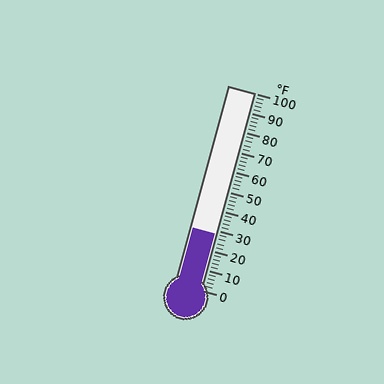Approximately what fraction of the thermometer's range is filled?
The thermometer is filled to approximately 30% of its range.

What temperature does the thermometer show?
The thermometer shows approximately 28°F.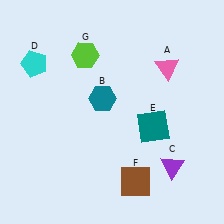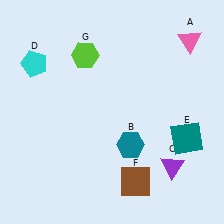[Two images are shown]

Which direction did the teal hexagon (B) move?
The teal hexagon (B) moved down.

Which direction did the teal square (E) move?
The teal square (E) moved right.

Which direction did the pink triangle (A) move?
The pink triangle (A) moved up.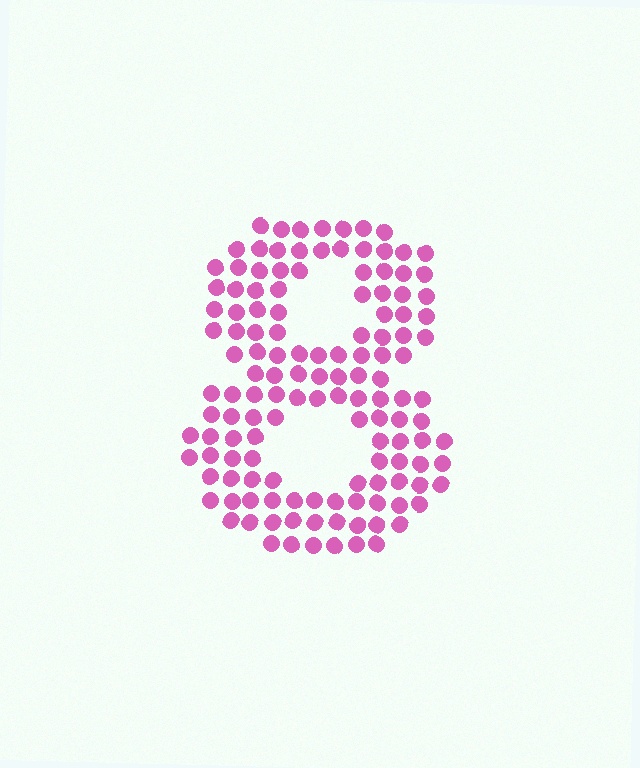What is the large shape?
The large shape is the digit 8.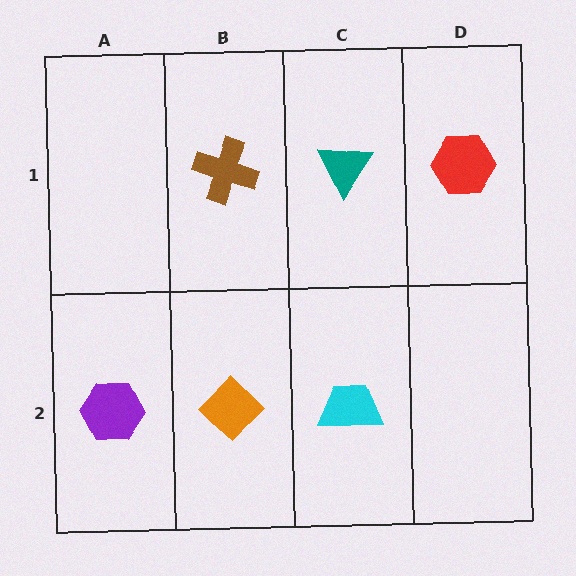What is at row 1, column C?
A teal triangle.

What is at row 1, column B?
A brown cross.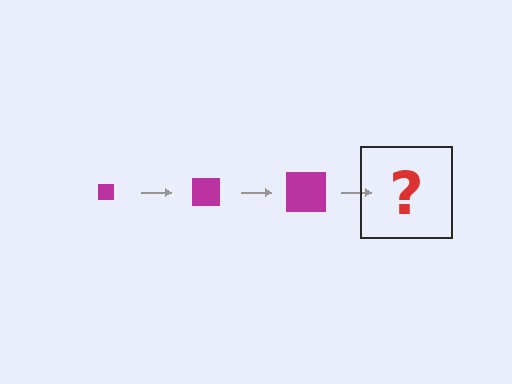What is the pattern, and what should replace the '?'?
The pattern is that the square gets progressively larger each step. The '?' should be a magenta square, larger than the previous one.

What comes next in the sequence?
The next element should be a magenta square, larger than the previous one.